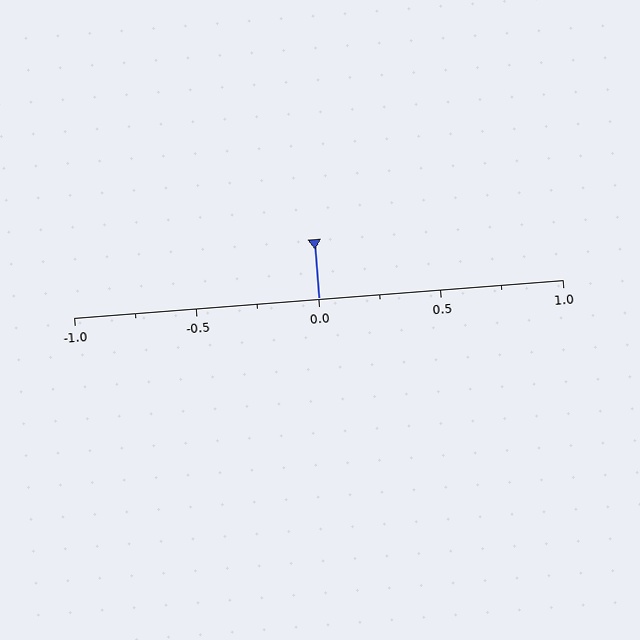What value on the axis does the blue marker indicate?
The marker indicates approximately 0.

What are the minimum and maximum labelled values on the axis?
The axis runs from -1.0 to 1.0.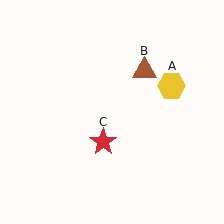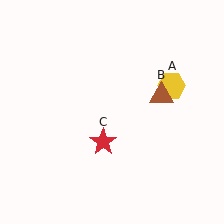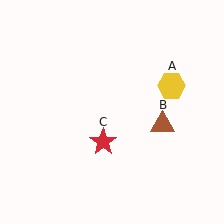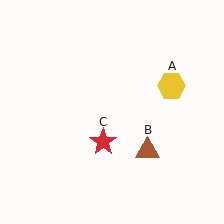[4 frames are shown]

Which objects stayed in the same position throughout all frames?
Yellow hexagon (object A) and red star (object C) remained stationary.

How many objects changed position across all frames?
1 object changed position: brown triangle (object B).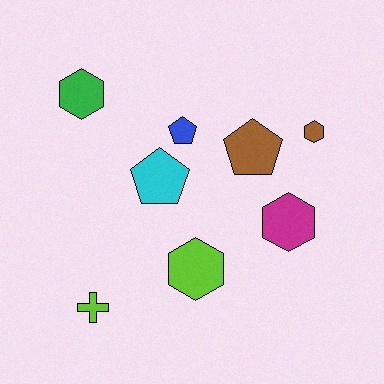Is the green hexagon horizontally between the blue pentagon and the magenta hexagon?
No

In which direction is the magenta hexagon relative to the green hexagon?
The magenta hexagon is to the right of the green hexagon.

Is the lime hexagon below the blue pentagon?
Yes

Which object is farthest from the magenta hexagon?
The green hexagon is farthest from the magenta hexagon.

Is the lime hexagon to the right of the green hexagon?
Yes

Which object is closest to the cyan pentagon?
The blue pentagon is closest to the cyan pentagon.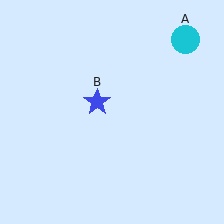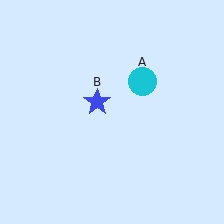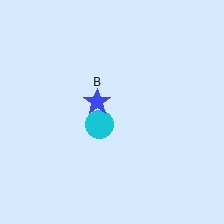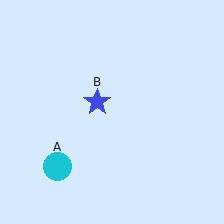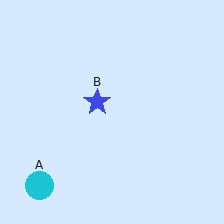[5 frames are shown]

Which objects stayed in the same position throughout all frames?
Blue star (object B) remained stationary.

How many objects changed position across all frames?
1 object changed position: cyan circle (object A).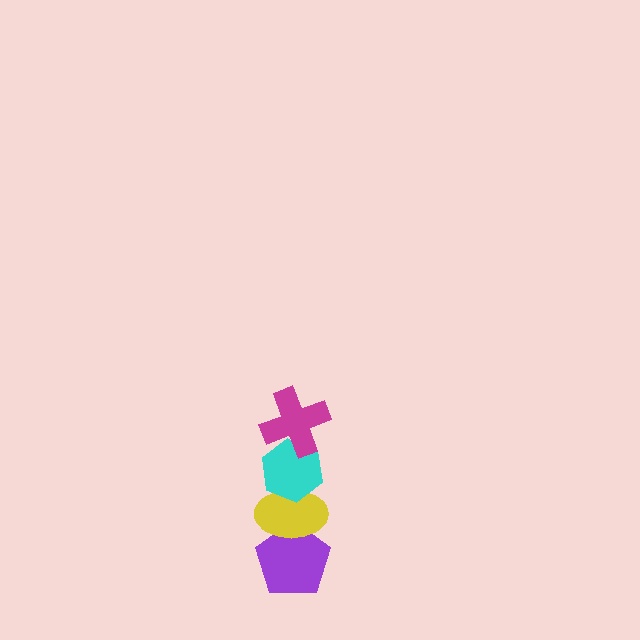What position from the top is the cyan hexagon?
The cyan hexagon is 2nd from the top.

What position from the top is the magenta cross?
The magenta cross is 1st from the top.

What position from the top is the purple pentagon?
The purple pentagon is 4th from the top.